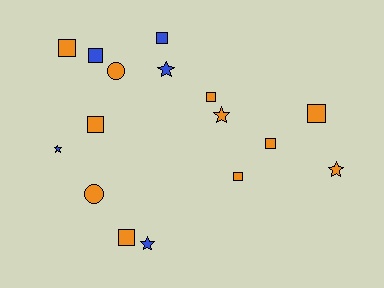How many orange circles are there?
There are 2 orange circles.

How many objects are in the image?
There are 16 objects.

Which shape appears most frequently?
Square, with 9 objects.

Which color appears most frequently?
Orange, with 11 objects.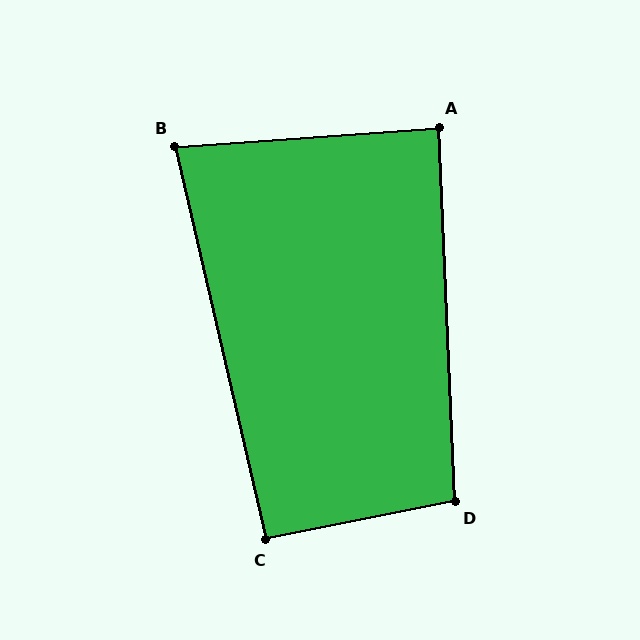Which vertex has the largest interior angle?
D, at approximately 99 degrees.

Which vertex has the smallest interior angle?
B, at approximately 81 degrees.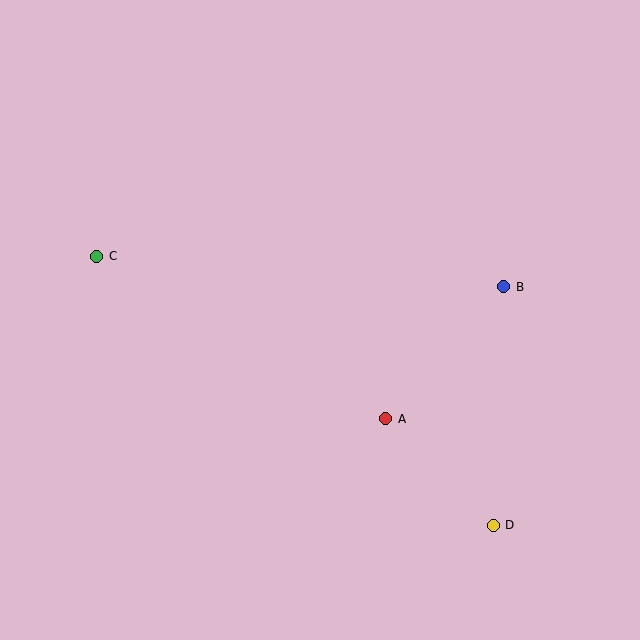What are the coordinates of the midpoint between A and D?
The midpoint between A and D is at (439, 472).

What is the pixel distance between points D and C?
The distance between D and C is 479 pixels.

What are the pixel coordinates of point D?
Point D is at (493, 525).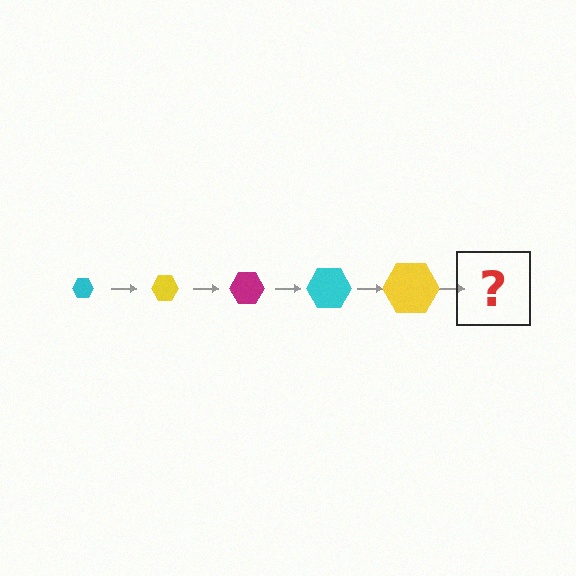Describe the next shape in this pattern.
It should be a magenta hexagon, larger than the previous one.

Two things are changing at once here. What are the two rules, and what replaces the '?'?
The two rules are that the hexagon grows larger each step and the color cycles through cyan, yellow, and magenta. The '?' should be a magenta hexagon, larger than the previous one.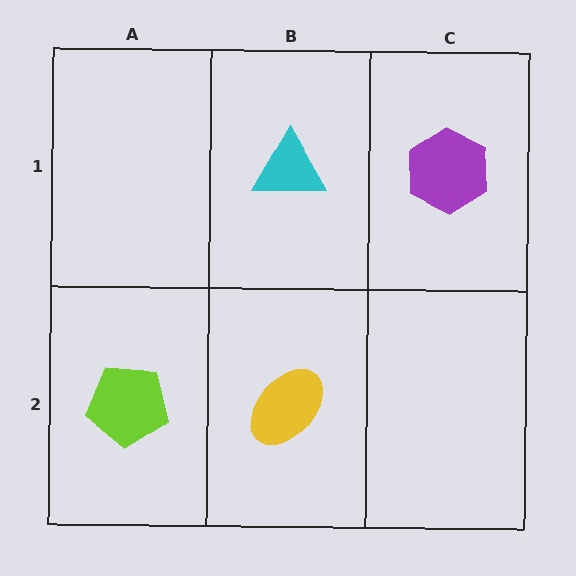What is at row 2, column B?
A yellow ellipse.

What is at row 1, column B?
A cyan triangle.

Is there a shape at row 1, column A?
No, that cell is empty.